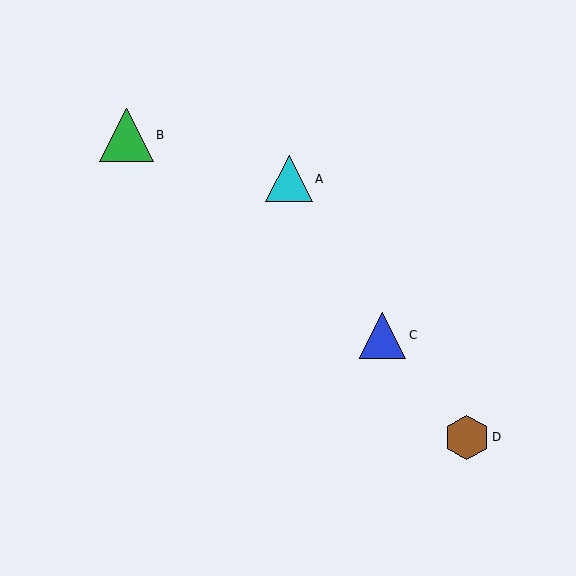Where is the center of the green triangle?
The center of the green triangle is at (126, 135).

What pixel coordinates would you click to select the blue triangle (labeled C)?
Click at (382, 335) to select the blue triangle C.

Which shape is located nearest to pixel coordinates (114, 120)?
The green triangle (labeled B) at (126, 135) is nearest to that location.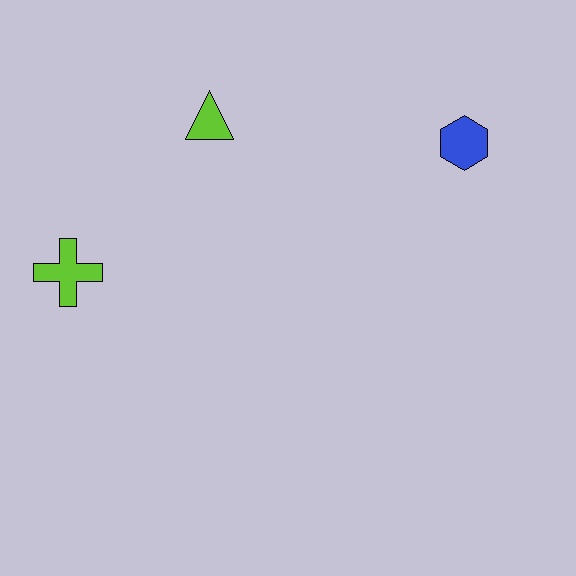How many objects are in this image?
There are 3 objects.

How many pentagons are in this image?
There are no pentagons.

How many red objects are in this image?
There are no red objects.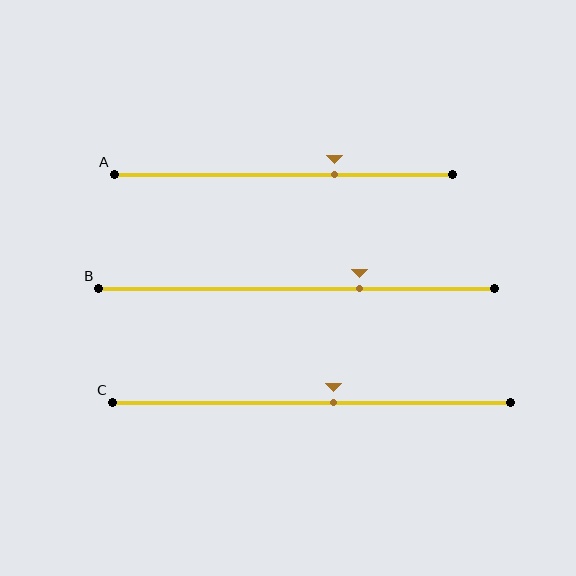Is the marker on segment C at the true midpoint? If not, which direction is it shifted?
No, the marker on segment C is shifted to the right by about 6% of the segment length.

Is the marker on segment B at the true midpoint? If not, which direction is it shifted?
No, the marker on segment B is shifted to the right by about 16% of the segment length.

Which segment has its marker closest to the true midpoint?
Segment C has its marker closest to the true midpoint.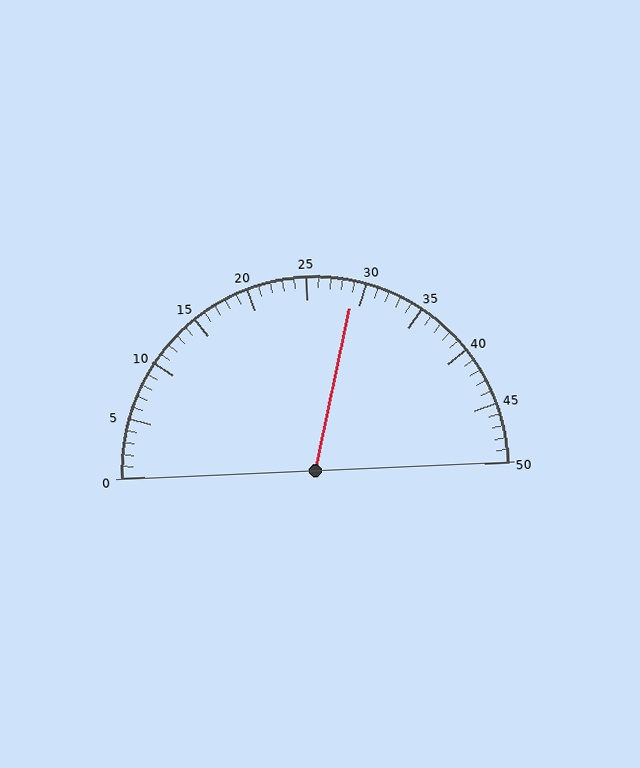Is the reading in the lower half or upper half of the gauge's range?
The reading is in the upper half of the range (0 to 50).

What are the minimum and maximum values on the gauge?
The gauge ranges from 0 to 50.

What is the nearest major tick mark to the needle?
The nearest major tick mark is 30.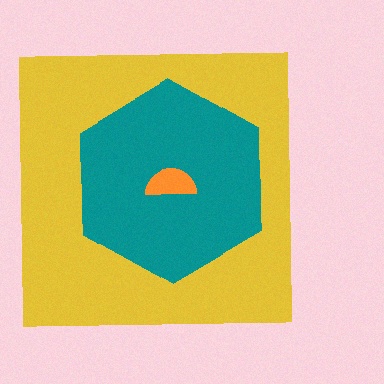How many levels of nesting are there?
3.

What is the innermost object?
The orange semicircle.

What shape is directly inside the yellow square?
The teal hexagon.